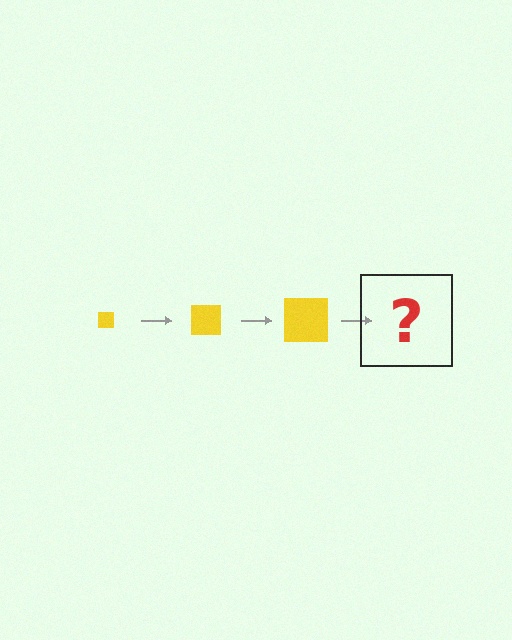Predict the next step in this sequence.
The next step is a yellow square, larger than the previous one.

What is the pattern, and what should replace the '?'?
The pattern is that the square gets progressively larger each step. The '?' should be a yellow square, larger than the previous one.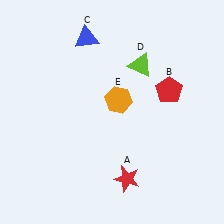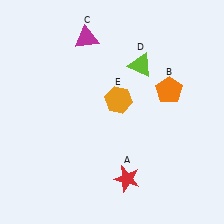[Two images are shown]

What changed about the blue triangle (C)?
In Image 1, C is blue. In Image 2, it changed to magenta.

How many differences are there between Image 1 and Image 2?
There are 2 differences between the two images.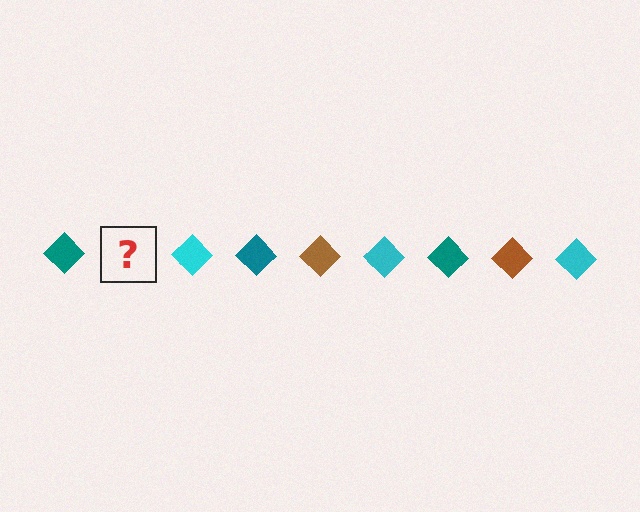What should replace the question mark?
The question mark should be replaced with a brown diamond.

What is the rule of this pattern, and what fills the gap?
The rule is that the pattern cycles through teal, brown, cyan diamonds. The gap should be filled with a brown diamond.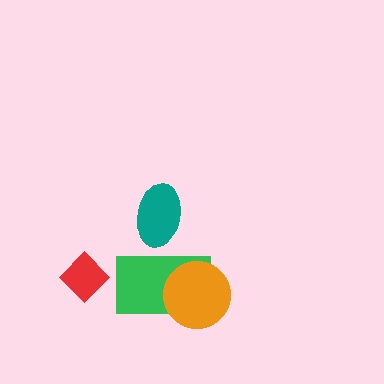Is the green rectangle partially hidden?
Yes, it is partially covered by another shape.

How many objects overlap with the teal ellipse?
1 object overlaps with the teal ellipse.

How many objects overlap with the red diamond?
0 objects overlap with the red diamond.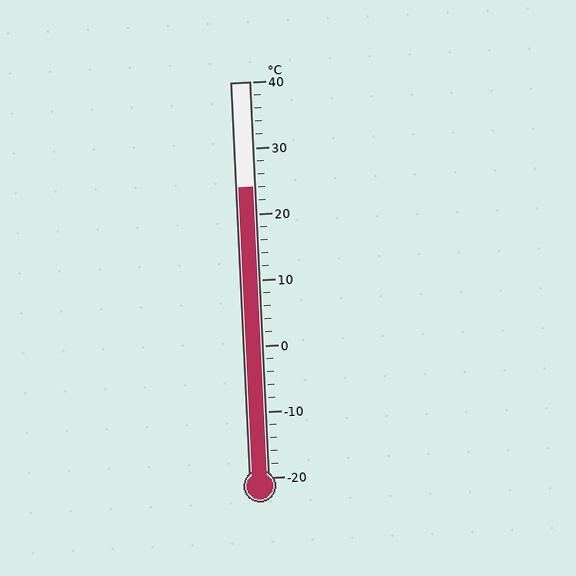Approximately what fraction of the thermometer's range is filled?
The thermometer is filled to approximately 75% of its range.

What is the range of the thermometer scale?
The thermometer scale ranges from -20°C to 40°C.